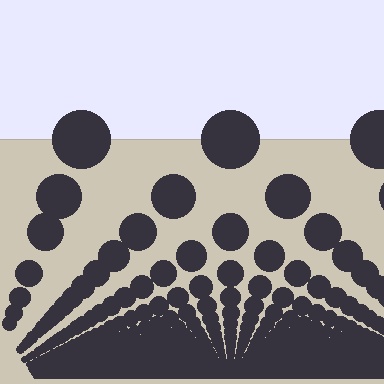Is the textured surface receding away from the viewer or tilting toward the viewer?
The surface appears to tilt toward the viewer. Texture elements get larger and sparser toward the top.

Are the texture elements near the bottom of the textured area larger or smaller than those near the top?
Smaller. The gradient is inverted — elements near the bottom are smaller and denser.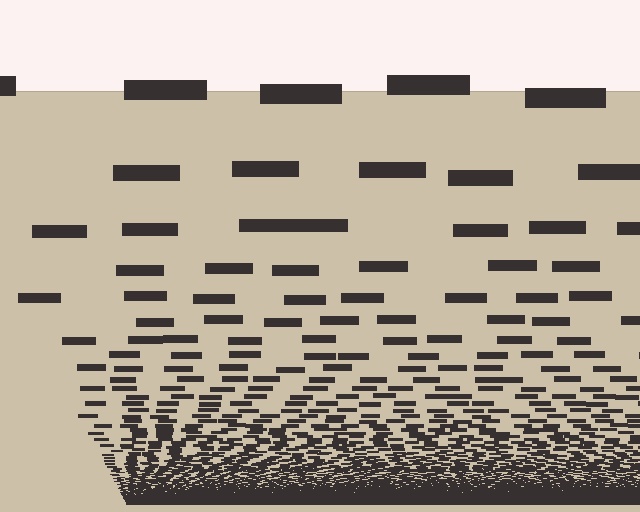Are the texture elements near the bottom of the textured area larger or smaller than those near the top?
Smaller. The gradient is inverted — elements near the bottom are smaller and denser.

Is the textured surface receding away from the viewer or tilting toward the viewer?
The surface appears to tilt toward the viewer. Texture elements get larger and sparser toward the top.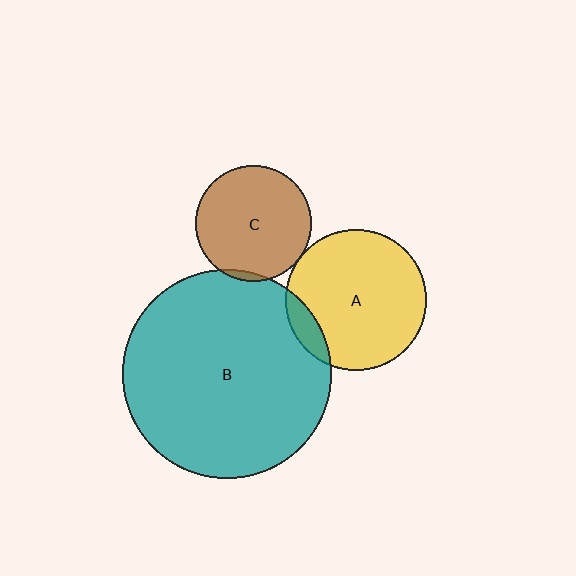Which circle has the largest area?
Circle B (teal).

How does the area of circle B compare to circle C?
Approximately 3.3 times.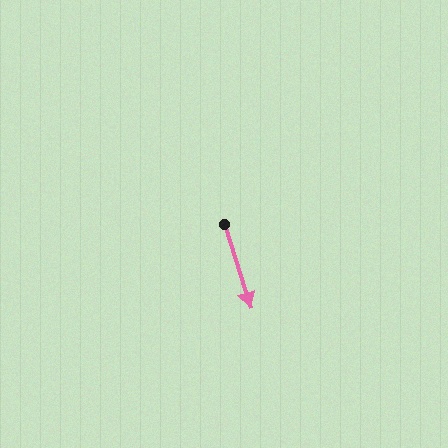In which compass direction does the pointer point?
South.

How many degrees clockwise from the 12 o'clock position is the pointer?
Approximately 162 degrees.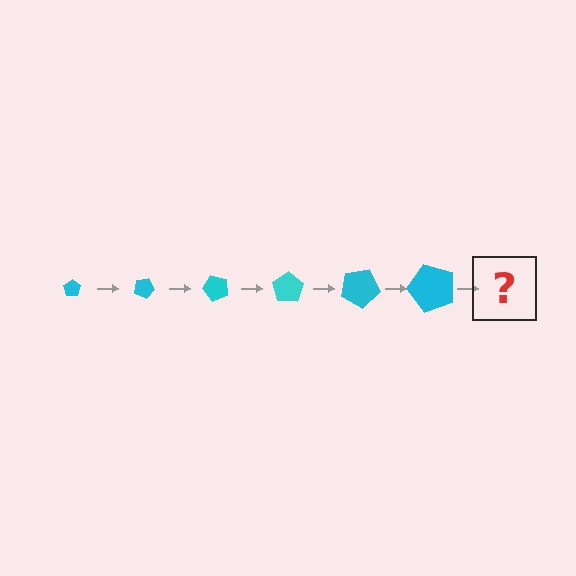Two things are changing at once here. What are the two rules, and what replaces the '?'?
The two rules are that the pentagon grows larger each step and it rotates 25 degrees each step. The '?' should be a pentagon, larger than the previous one and rotated 150 degrees from the start.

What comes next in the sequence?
The next element should be a pentagon, larger than the previous one and rotated 150 degrees from the start.